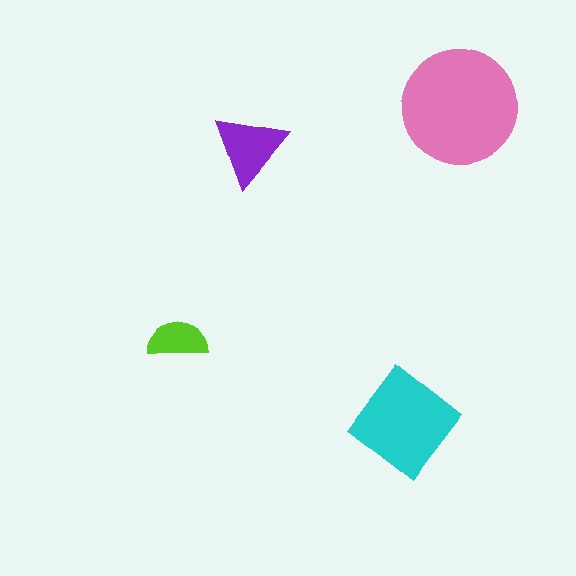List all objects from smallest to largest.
The lime semicircle, the purple triangle, the cyan diamond, the pink circle.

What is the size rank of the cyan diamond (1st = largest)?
2nd.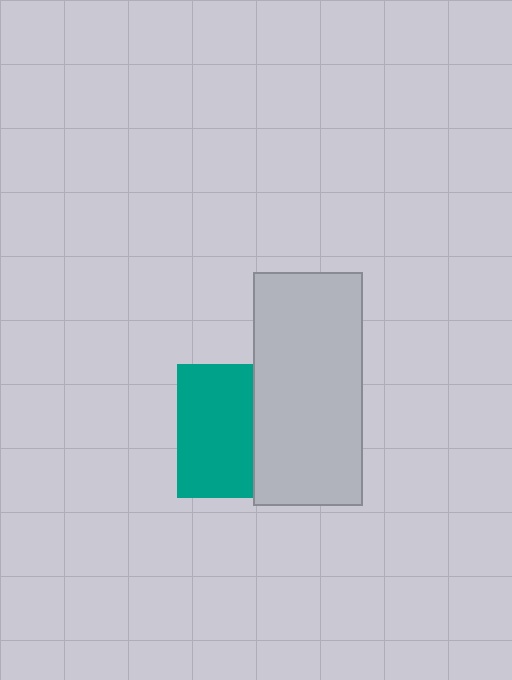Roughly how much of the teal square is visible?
About half of it is visible (roughly 57%).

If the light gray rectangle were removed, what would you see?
You would see the complete teal square.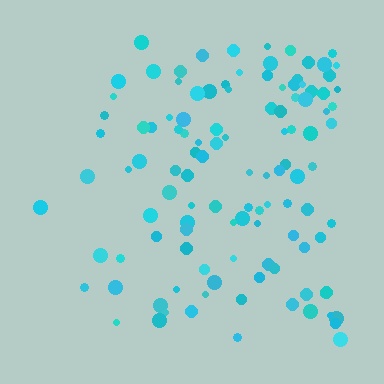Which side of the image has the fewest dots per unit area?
The left.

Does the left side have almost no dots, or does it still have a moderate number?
Still a moderate number, just noticeably fewer than the right.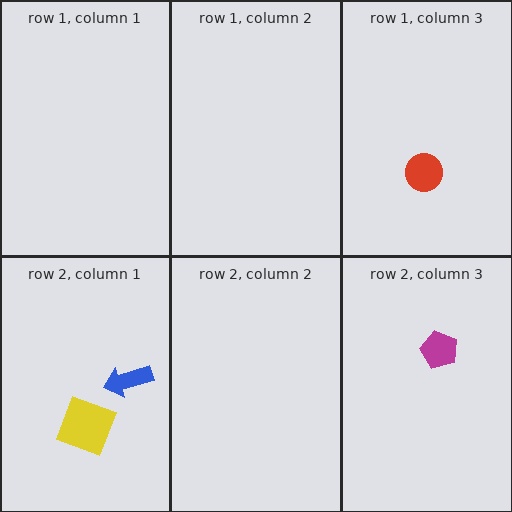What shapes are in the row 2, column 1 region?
The blue arrow, the yellow square.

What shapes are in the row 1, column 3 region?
The red circle.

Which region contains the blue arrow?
The row 2, column 1 region.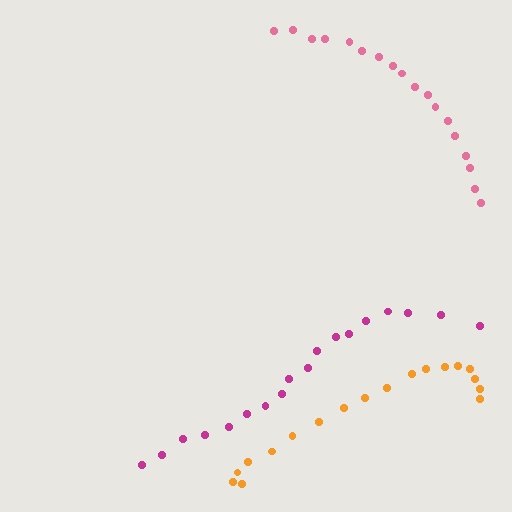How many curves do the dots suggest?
There are 3 distinct paths.